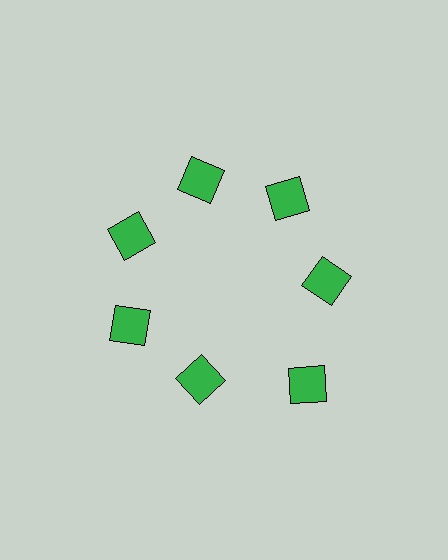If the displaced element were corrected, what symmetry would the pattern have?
It would have 7-fold rotational symmetry — the pattern would map onto itself every 51 degrees.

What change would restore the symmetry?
The symmetry would be restored by moving it inward, back onto the ring so that all 7 squares sit at equal angles and equal distance from the center.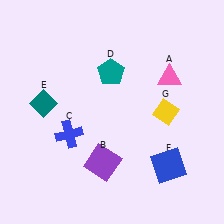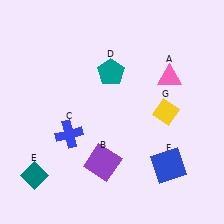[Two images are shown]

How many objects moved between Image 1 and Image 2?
1 object moved between the two images.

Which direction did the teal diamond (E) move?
The teal diamond (E) moved down.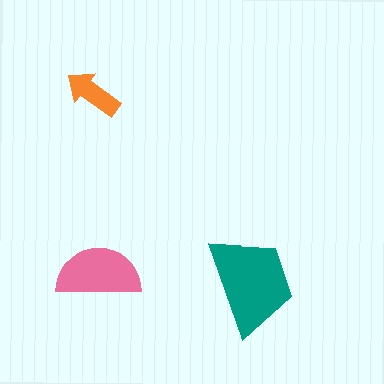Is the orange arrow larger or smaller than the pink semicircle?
Smaller.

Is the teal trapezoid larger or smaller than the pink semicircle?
Larger.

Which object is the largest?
The teal trapezoid.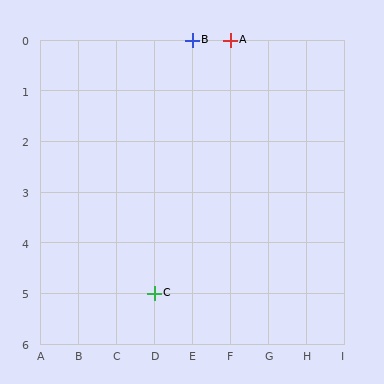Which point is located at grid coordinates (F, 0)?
Point A is at (F, 0).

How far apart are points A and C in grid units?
Points A and C are 2 columns and 5 rows apart (about 5.4 grid units diagonally).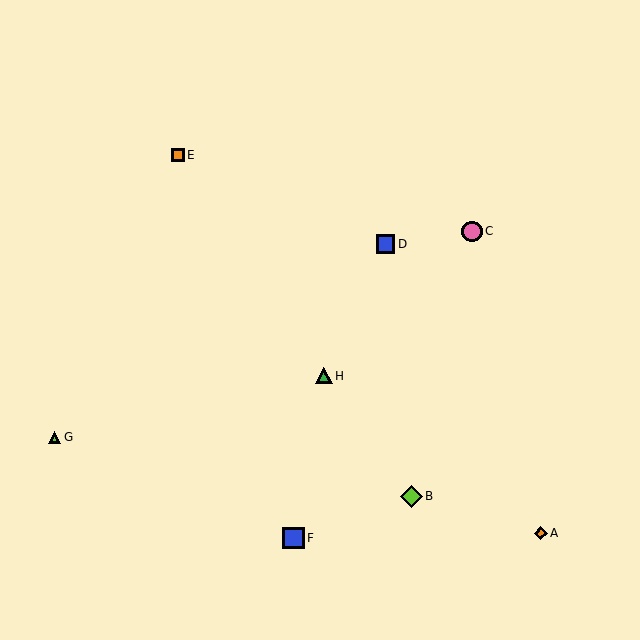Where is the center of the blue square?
The center of the blue square is at (293, 538).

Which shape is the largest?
The lime diamond (labeled B) is the largest.